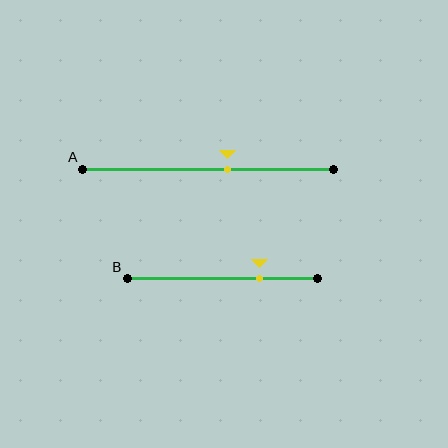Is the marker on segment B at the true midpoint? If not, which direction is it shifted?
No, the marker on segment B is shifted to the right by about 19% of the segment length.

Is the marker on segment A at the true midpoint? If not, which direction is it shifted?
No, the marker on segment A is shifted to the right by about 8% of the segment length.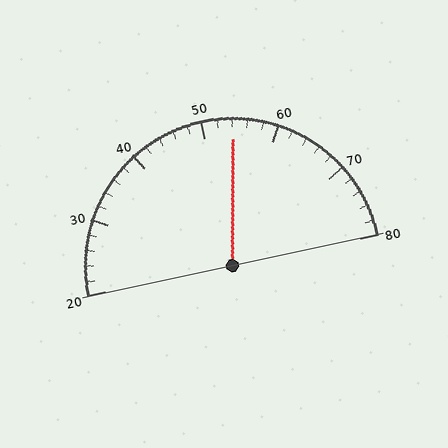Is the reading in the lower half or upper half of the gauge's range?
The reading is in the upper half of the range (20 to 80).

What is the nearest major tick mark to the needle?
The nearest major tick mark is 50.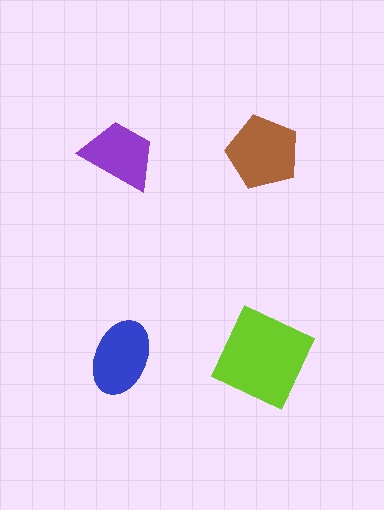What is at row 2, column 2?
A lime square.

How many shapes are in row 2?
2 shapes.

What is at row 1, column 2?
A brown pentagon.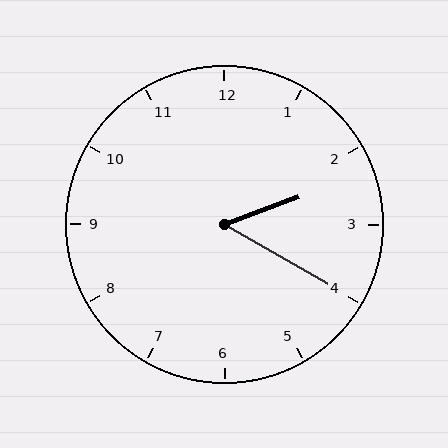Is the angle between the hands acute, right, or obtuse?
It is acute.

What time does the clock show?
2:20.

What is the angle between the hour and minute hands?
Approximately 50 degrees.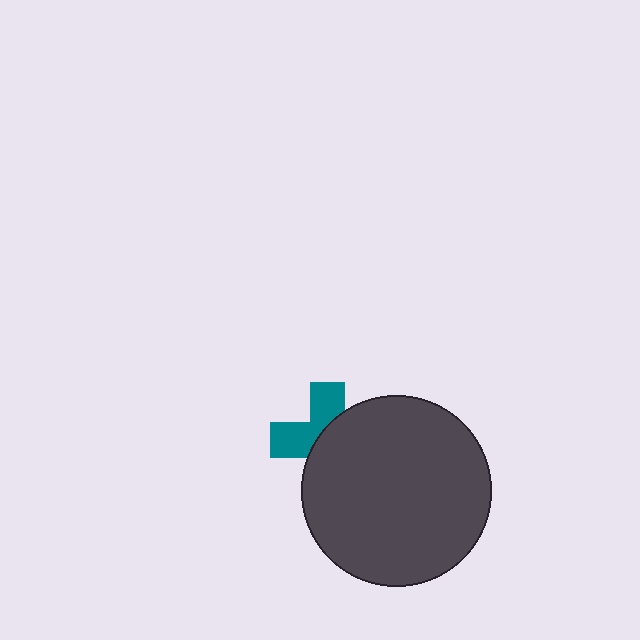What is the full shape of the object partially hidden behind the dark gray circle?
The partially hidden object is a teal cross.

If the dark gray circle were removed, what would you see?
You would see the complete teal cross.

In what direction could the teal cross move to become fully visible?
The teal cross could move left. That would shift it out from behind the dark gray circle entirely.